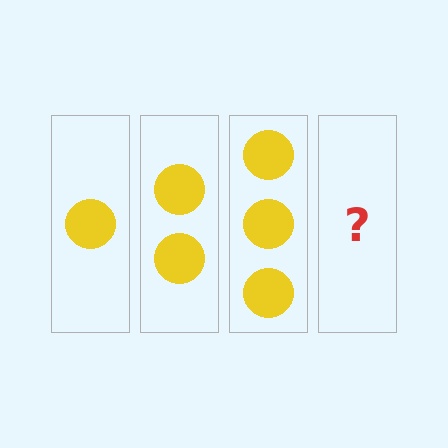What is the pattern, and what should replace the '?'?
The pattern is that each step adds one more circle. The '?' should be 4 circles.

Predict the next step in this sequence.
The next step is 4 circles.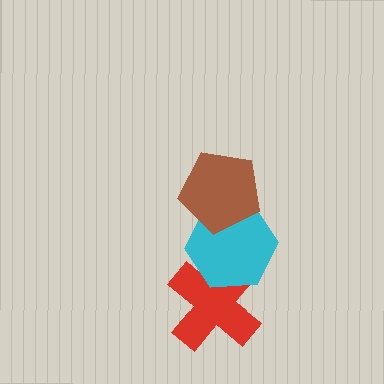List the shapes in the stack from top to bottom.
From top to bottom: the brown pentagon, the cyan hexagon, the red cross.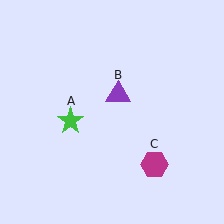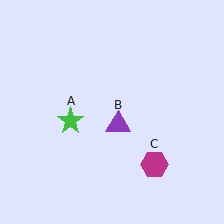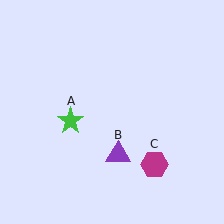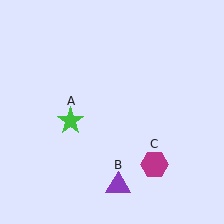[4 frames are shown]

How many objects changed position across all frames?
1 object changed position: purple triangle (object B).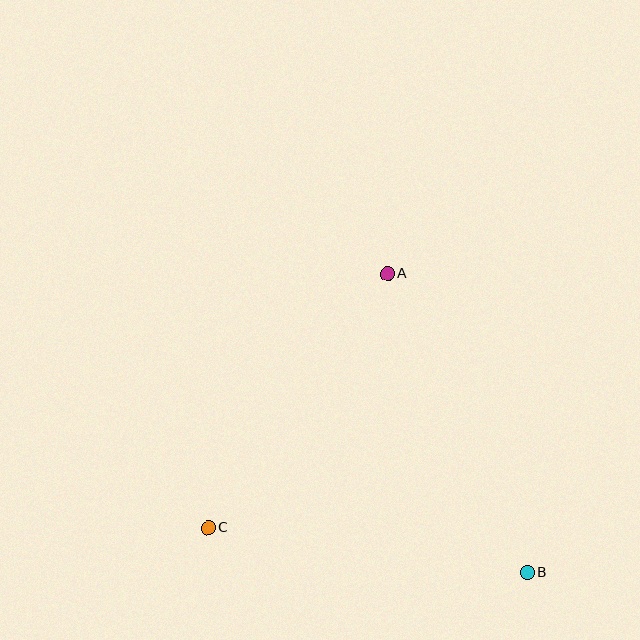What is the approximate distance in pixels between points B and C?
The distance between B and C is approximately 322 pixels.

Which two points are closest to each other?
Points A and C are closest to each other.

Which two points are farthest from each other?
Points A and B are farthest from each other.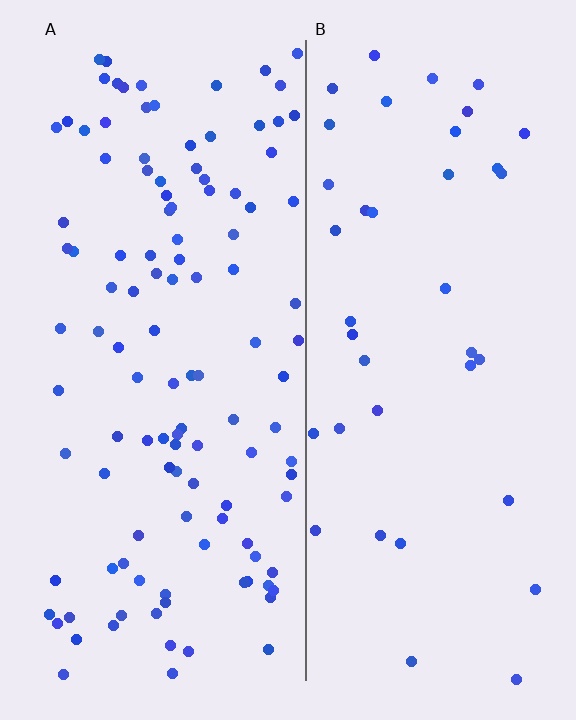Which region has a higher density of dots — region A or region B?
A (the left).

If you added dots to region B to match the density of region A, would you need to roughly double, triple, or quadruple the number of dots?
Approximately triple.